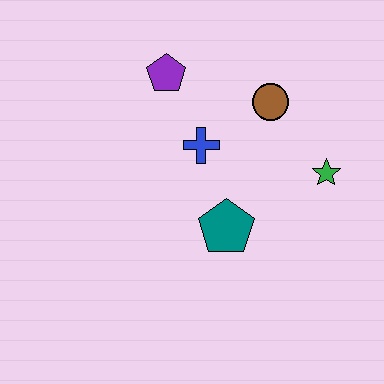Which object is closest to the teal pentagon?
The blue cross is closest to the teal pentagon.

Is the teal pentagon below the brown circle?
Yes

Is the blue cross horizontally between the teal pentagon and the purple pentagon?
Yes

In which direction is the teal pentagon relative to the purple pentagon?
The teal pentagon is below the purple pentagon.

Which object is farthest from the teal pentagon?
The purple pentagon is farthest from the teal pentagon.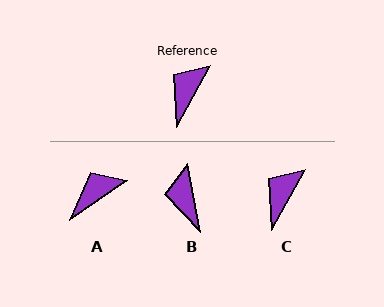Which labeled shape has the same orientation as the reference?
C.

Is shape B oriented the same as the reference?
No, it is off by about 39 degrees.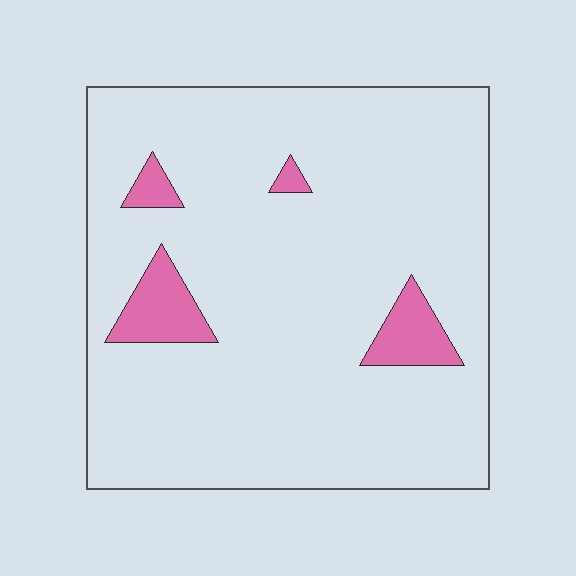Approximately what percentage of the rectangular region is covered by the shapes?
Approximately 10%.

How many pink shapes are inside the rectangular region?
4.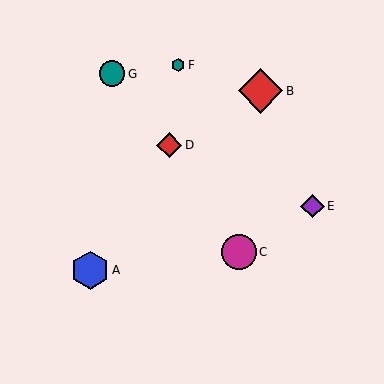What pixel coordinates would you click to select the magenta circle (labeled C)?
Click at (239, 252) to select the magenta circle C.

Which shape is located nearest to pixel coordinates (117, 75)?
The teal circle (labeled G) at (112, 74) is nearest to that location.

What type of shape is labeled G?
Shape G is a teal circle.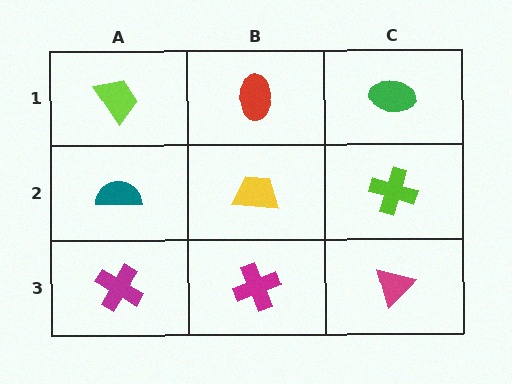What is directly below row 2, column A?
A magenta cross.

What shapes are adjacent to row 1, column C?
A lime cross (row 2, column C), a red ellipse (row 1, column B).